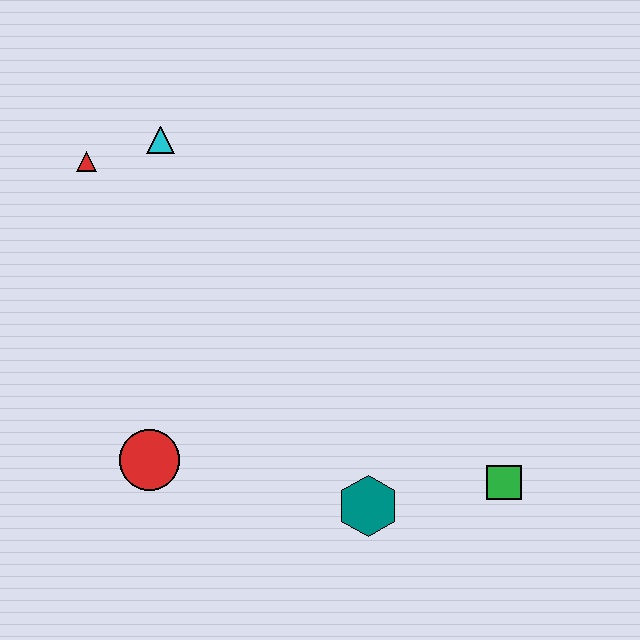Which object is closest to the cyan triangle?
The red triangle is closest to the cyan triangle.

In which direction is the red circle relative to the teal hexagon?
The red circle is to the left of the teal hexagon.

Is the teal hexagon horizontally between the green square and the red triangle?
Yes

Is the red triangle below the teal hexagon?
No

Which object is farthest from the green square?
The red triangle is farthest from the green square.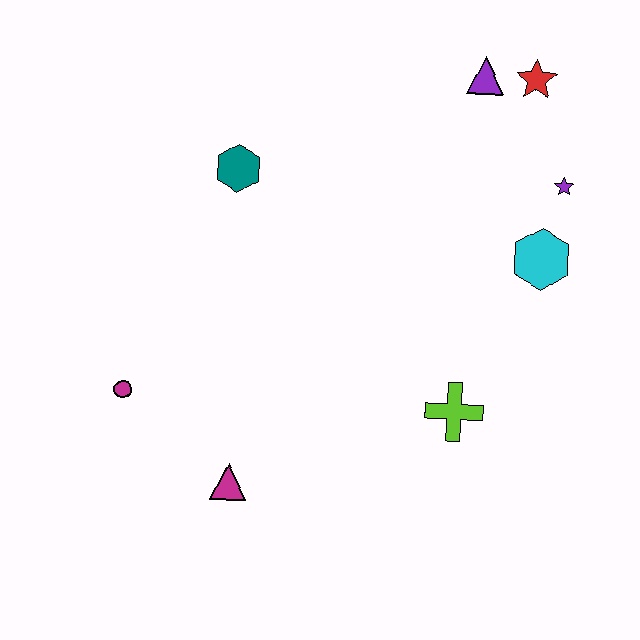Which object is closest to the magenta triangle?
The magenta circle is closest to the magenta triangle.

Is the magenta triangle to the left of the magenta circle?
No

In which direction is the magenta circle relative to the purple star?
The magenta circle is to the left of the purple star.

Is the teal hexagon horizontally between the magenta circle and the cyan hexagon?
Yes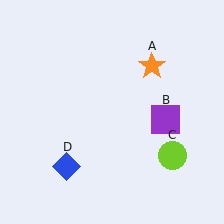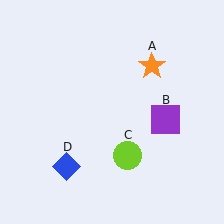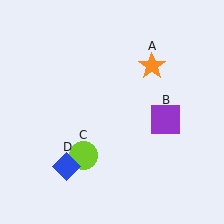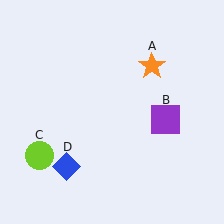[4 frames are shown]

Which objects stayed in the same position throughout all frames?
Orange star (object A) and purple square (object B) and blue diamond (object D) remained stationary.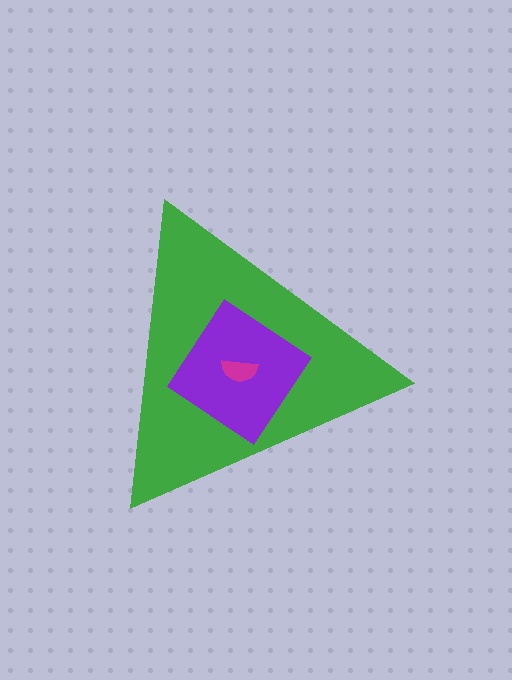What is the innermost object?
The magenta semicircle.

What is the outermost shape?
The green triangle.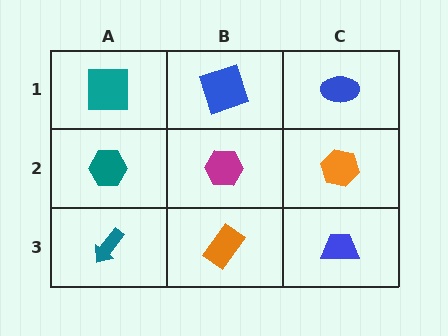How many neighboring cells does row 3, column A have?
2.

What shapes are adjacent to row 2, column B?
A blue square (row 1, column B), an orange rectangle (row 3, column B), a teal hexagon (row 2, column A), an orange hexagon (row 2, column C).